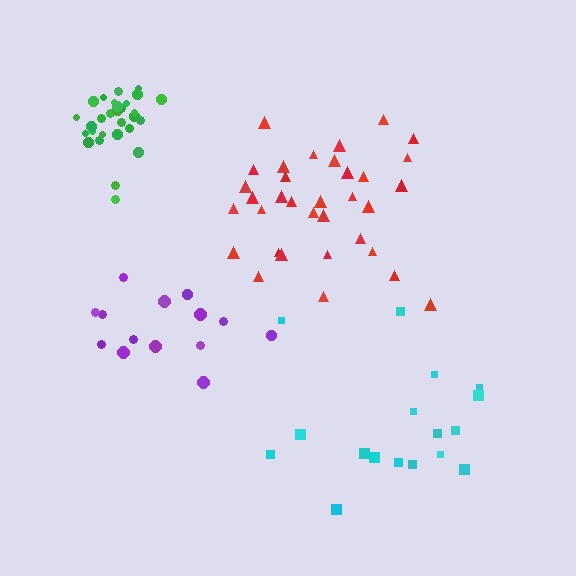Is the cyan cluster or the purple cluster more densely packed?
Purple.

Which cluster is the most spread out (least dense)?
Cyan.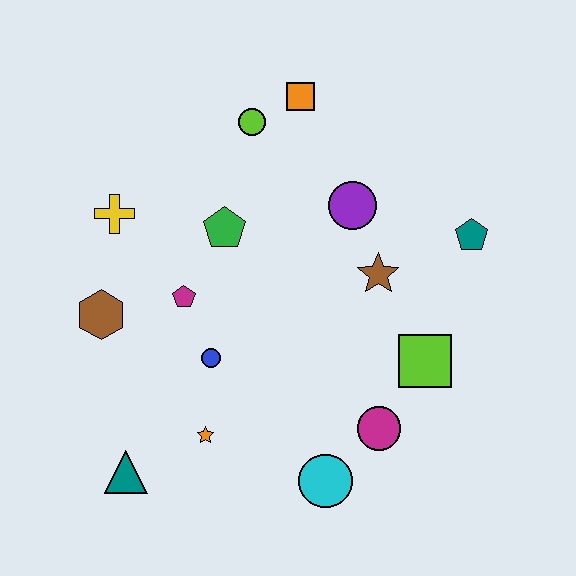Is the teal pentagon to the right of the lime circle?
Yes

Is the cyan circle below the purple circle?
Yes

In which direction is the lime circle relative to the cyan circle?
The lime circle is above the cyan circle.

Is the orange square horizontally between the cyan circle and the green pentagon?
Yes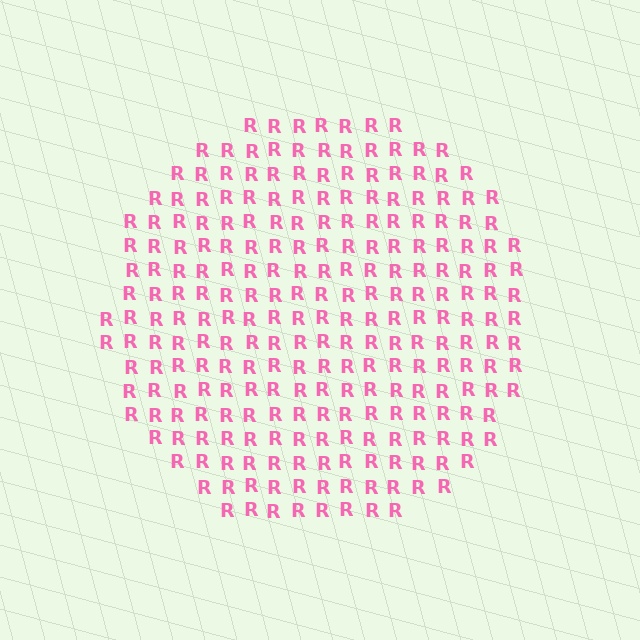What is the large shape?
The large shape is a circle.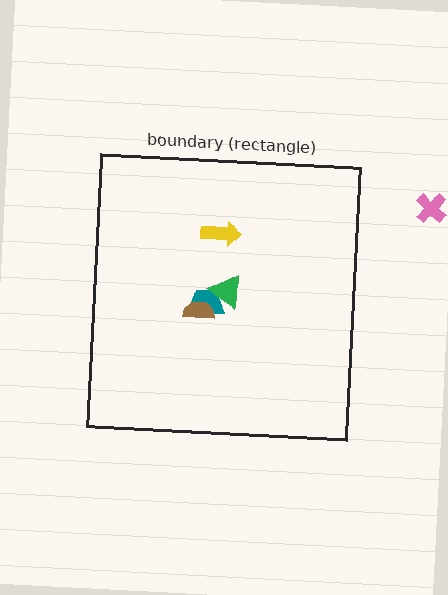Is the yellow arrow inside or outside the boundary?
Inside.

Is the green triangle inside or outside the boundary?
Inside.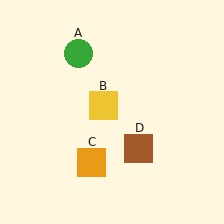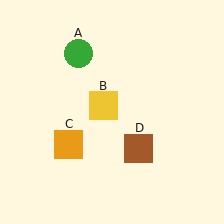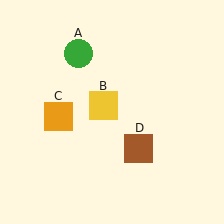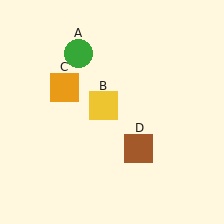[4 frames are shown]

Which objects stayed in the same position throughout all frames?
Green circle (object A) and yellow square (object B) and brown square (object D) remained stationary.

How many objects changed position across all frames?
1 object changed position: orange square (object C).